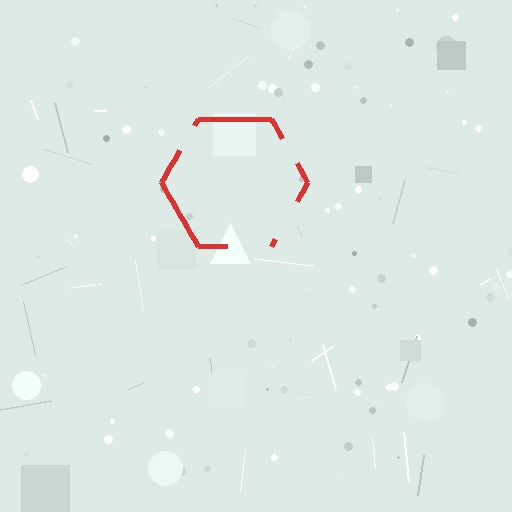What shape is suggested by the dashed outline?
The dashed outline suggests a hexagon.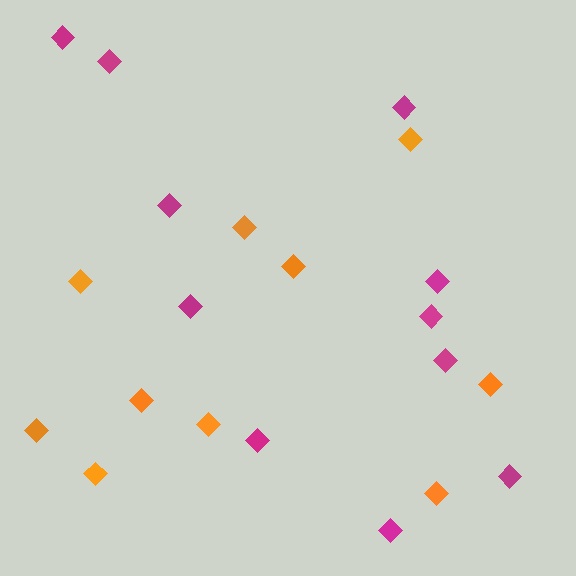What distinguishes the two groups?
There are 2 groups: one group of magenta diamonds (11) and one group of orange diamonds (10).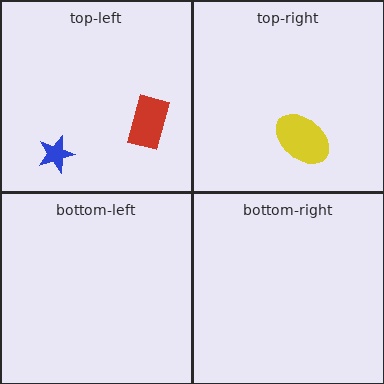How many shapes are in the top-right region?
1.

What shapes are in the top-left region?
The blue star, the red rectangle.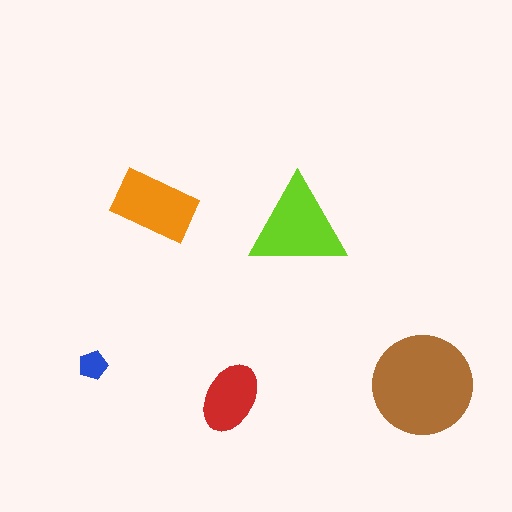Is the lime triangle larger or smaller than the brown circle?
Smaller.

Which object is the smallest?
The blue pentagon.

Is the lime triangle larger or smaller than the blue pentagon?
Larger.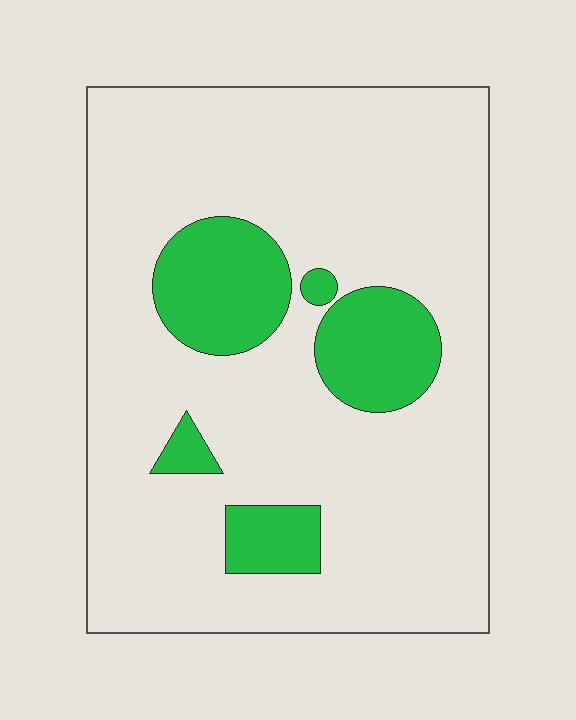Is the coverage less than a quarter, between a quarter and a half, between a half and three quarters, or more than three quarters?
Less than a quarter.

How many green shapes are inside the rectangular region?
5.